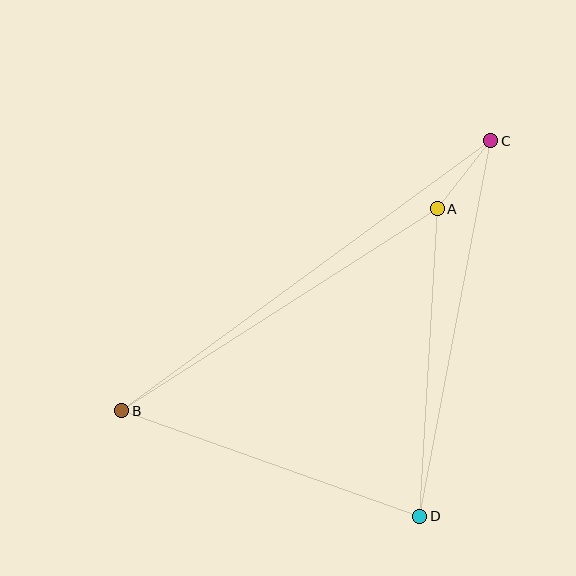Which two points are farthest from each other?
Points B and C are farthest from each other.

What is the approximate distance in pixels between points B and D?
The distance between B and D is approximately 316 pixels.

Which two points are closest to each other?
Points A and C are closest to each other.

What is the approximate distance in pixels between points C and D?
The distance between C and D is approximately 382 pixels.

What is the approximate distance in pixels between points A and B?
The distance between A and B is approximately 375 pixels.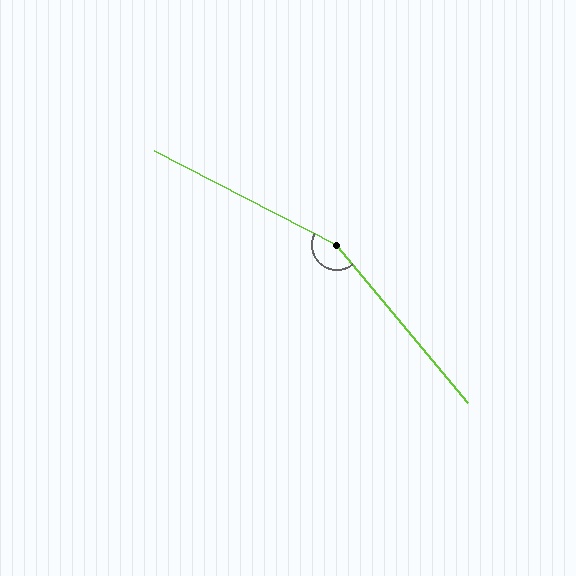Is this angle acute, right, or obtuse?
It is obtuse.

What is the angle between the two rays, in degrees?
Approximately 157 degrees.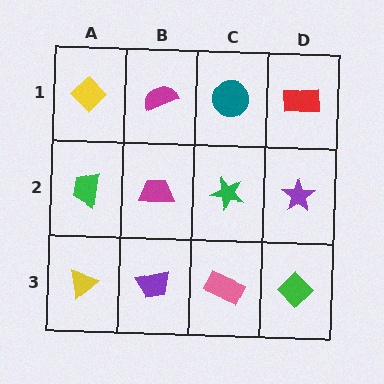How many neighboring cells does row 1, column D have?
2.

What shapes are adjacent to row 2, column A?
A yellow diamond (row 1, column A), a yellow triangle (row 3, column A), a magenta trapezoid (row 2, column B).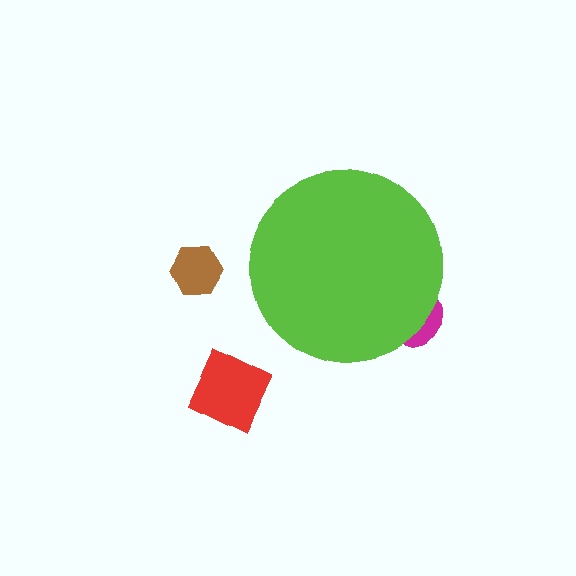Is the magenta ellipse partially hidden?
Yes, the magenta ellipse is partially hidden behind the lime circle.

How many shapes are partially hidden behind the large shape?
1 shape is partially hidden.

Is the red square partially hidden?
No, the red square is fully visible.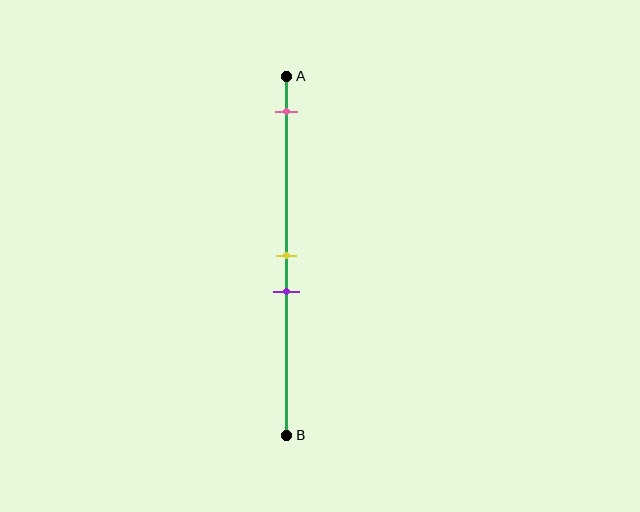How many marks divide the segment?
There are 3 marks dividing the segment.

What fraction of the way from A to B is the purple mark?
The purple mark is approximately 60% (0.6) of the way from A to B.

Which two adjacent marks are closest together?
The yellow and purple marks are the closest adjacent pair.